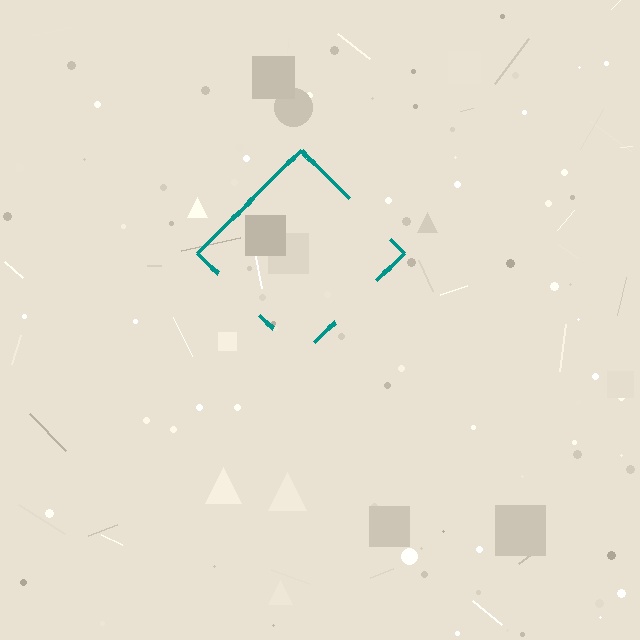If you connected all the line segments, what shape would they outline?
They would outline a diamond.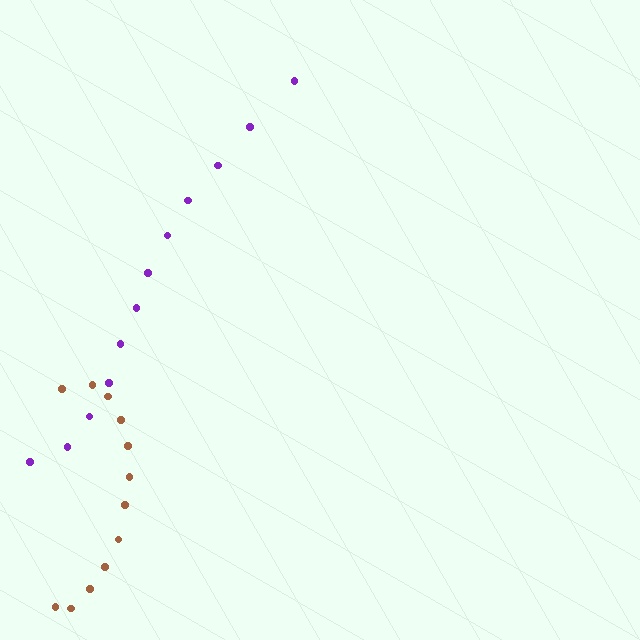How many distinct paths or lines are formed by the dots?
There are 2 distinct paths.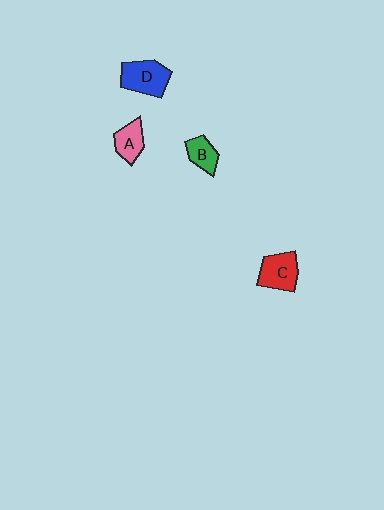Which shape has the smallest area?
Shape B (green).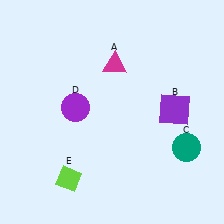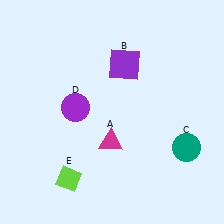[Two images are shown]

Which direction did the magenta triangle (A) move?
The magenta triangle (A) moved down.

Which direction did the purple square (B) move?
The purple square (B) moved left.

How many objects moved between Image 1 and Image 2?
2 objects moved between the two images.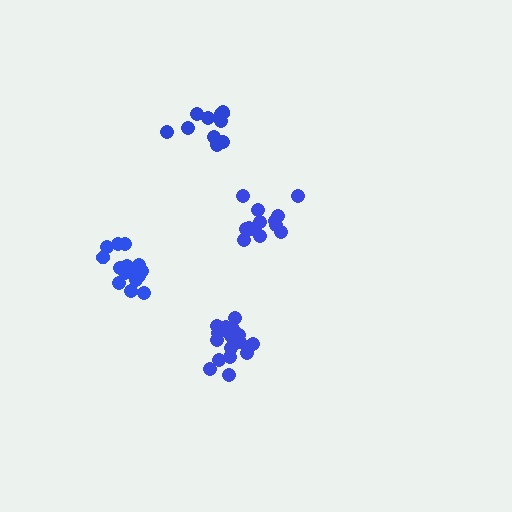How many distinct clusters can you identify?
There are 4 distinct clusters.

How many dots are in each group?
Group 1: 17 dots, Group 2: 17 dots, Group 3: 11 dots, Group 4: 13 dots (58 total).